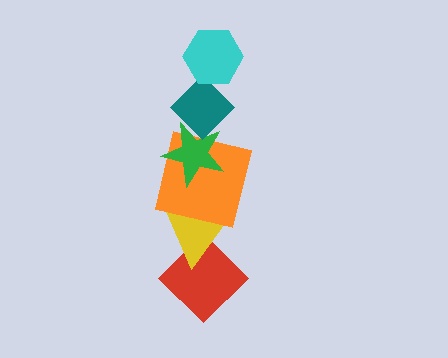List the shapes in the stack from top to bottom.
From top to bottom: the cyan hexagon, the teal diamond, the green star, the orange square, the yellow triangle, the red diamond.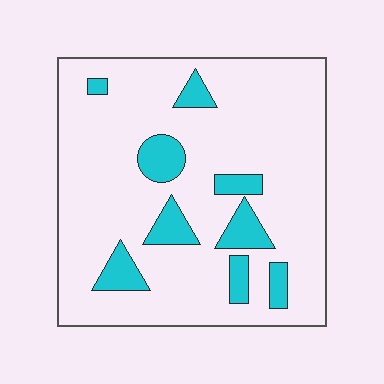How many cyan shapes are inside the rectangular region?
9.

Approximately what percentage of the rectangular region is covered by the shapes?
Approximately 15%.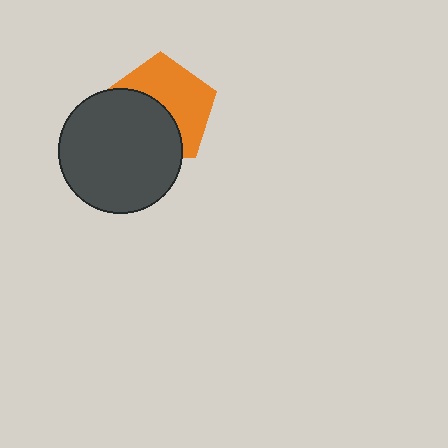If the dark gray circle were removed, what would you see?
You would see the complete orange pentagon.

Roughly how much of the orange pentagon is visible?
About half of it is visible (roughly 53%).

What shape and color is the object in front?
The object in front is a dark gray circle.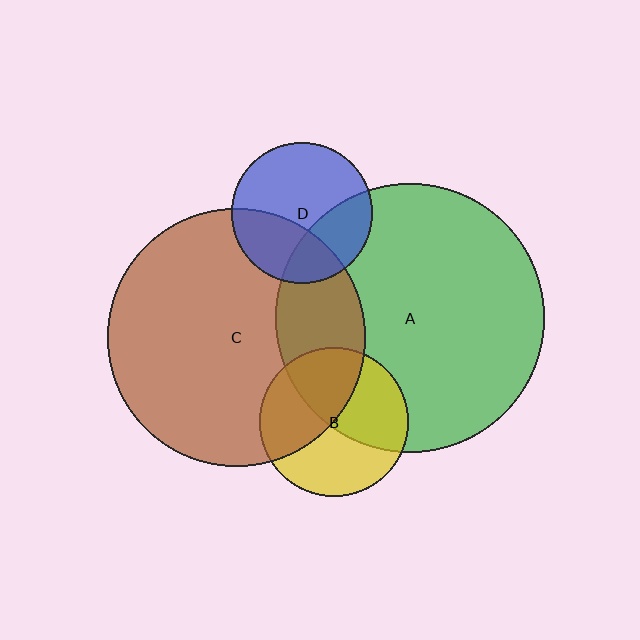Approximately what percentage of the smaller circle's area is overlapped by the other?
Approximately 25%.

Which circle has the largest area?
Circle A (green).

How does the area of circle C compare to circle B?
Approximately 3.0 times.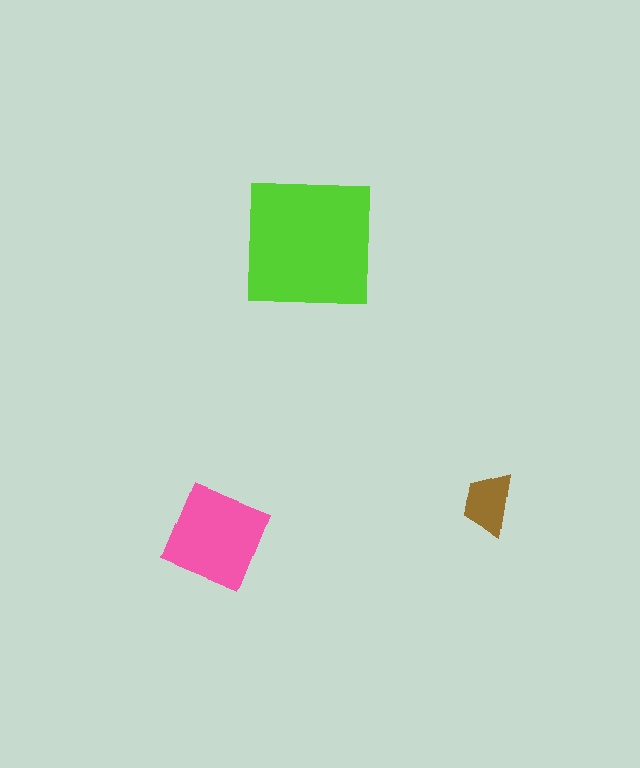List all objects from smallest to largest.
The brown trapezoid, the pink diamond, the lime square.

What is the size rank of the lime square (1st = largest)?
1st.